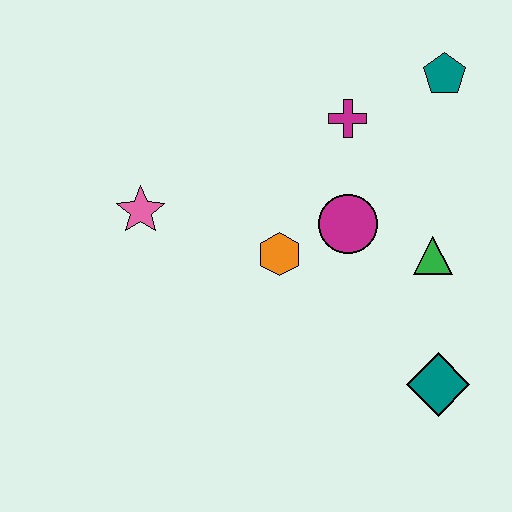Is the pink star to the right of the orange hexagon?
No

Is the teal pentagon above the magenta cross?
Yes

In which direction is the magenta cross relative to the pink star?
The magenta cross is to the right of the pink star.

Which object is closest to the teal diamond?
The green triangle is closest to the teal diamond.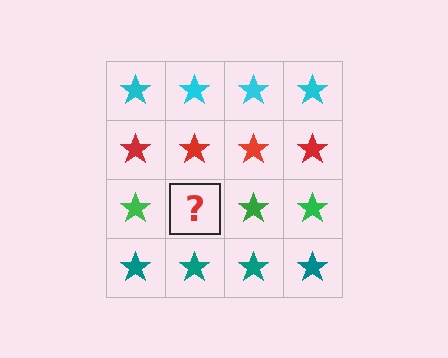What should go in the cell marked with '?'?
The missing cell should contain a green star.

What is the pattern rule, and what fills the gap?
The rule is that each row has a consistent color. The gap should be filled with a green star.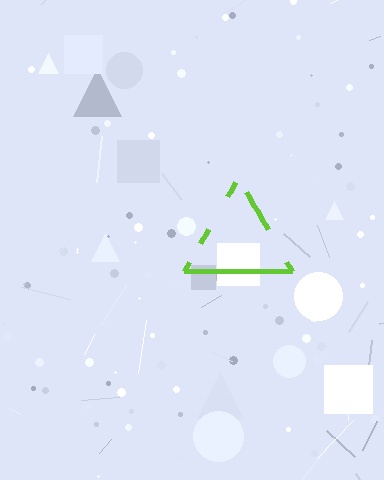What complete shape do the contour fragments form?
The contour fragments form a triangle.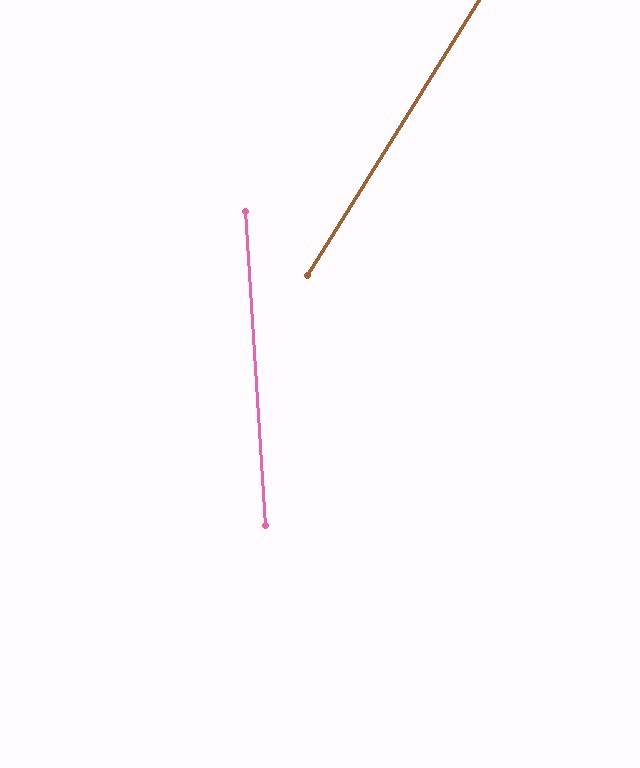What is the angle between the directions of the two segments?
Approximately 36 degrees.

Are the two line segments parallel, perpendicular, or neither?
Neither parallel nor perpendicular — they differ by about 36°.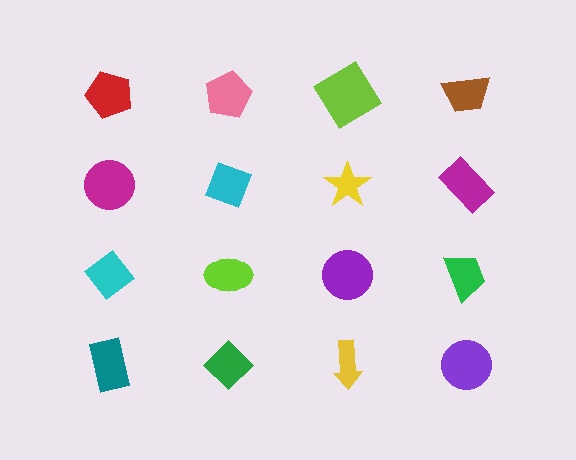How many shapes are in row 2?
4 shapes.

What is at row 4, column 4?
A purple circle.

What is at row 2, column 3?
A yellow star.